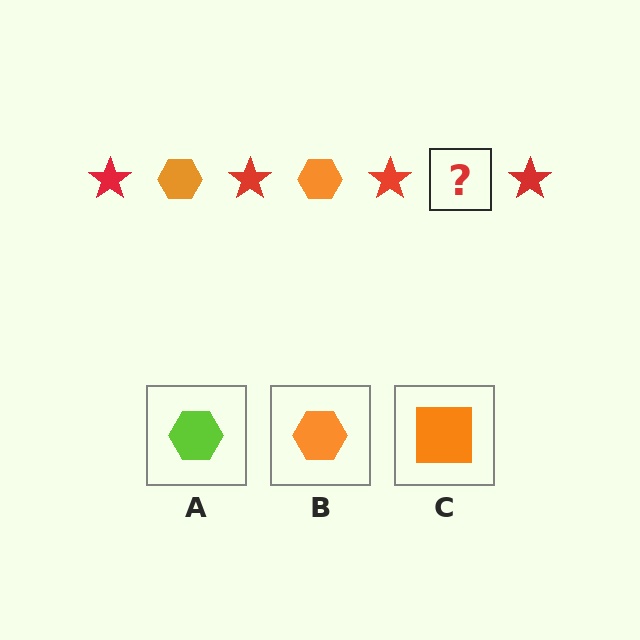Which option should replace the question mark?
Option B.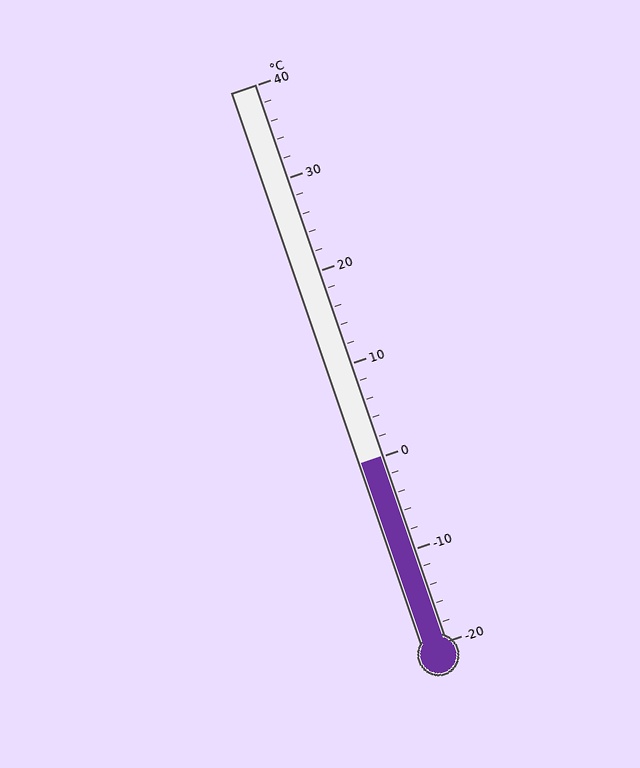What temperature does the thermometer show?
The thermometer shows approximately 0°C.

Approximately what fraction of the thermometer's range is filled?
The thermometer is filled to approximately 35% of its range.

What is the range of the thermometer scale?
The thermometer scale ranges from -20°C to 40°C.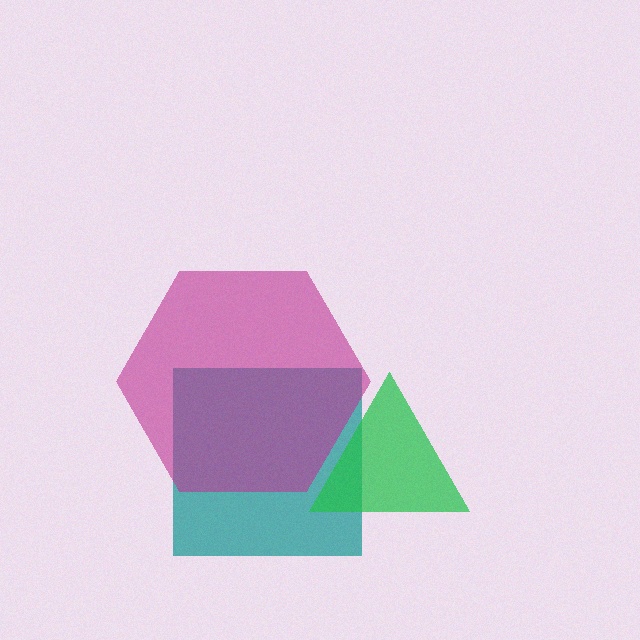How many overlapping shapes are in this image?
There are 3 overlapping shapes in the image.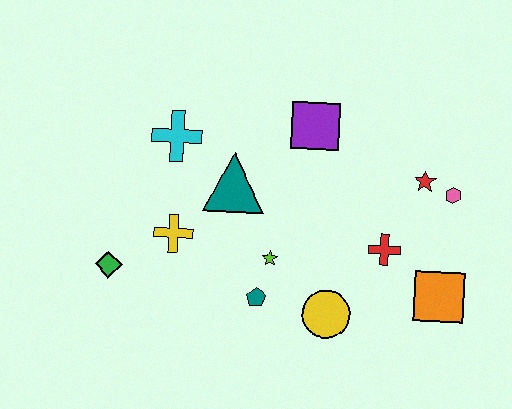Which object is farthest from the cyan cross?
The orange square is farthest from the cyan cross.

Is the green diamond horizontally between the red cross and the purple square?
No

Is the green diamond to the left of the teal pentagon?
Yes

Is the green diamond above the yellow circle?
Yes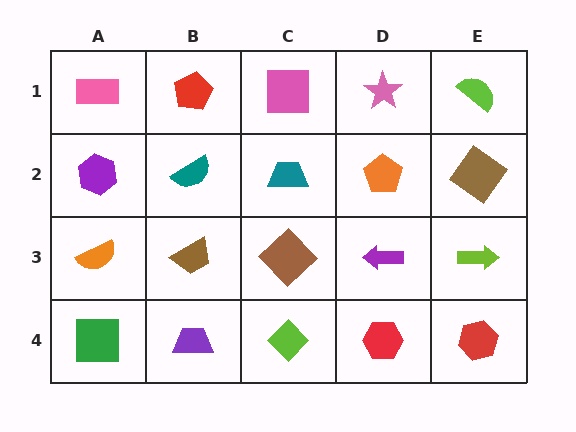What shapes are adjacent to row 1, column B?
A teal semicircle (row 2, column B), a pink rectangle (row 1, column A), a pink square (row 1, column C).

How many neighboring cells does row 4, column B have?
3.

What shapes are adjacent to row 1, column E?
A brown diamond (row 2, column E), a pink star (row 1, column D).